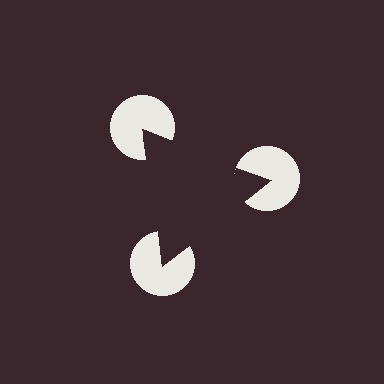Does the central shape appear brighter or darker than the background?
It typically appears slightly darker than the background, even though no actual brightness change is drawn.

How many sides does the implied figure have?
3 sides.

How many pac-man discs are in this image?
There are 3 — one at each vertex of the illusory triangle.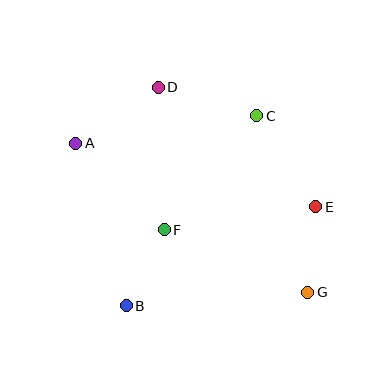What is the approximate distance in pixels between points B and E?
The distance between B and E is approximately 214 pixels.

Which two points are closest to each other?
Points B and F are closest to each other.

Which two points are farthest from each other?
Points A and G are farthest from each other.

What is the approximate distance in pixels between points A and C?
The distance between A and C is approximately 183 pixels.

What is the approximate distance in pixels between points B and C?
The distance between B and C is approximately 230 pixels.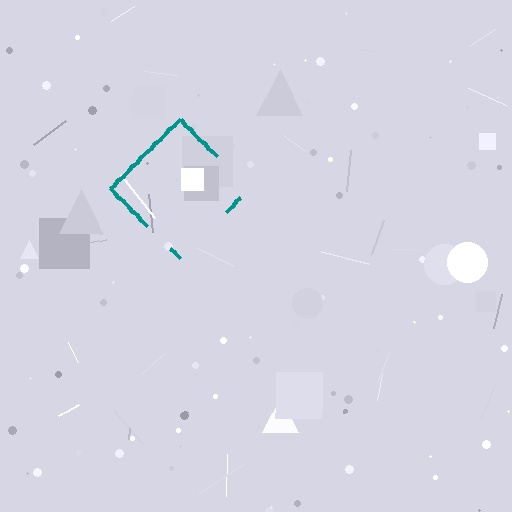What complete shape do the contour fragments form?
The contour fragments form a diamond.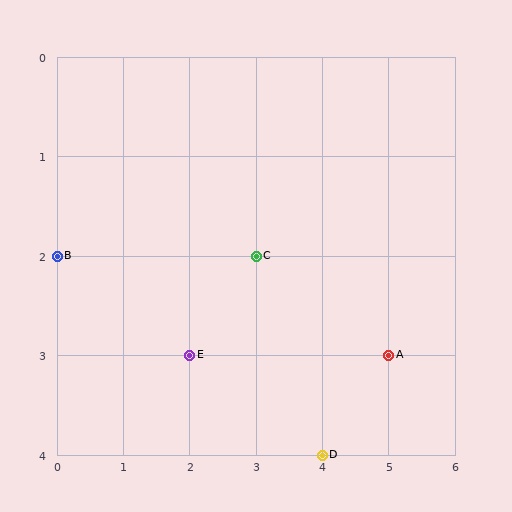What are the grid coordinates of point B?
Point B is at grid coordinates (0, 2).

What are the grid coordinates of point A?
Point A is at grid coordinates (5, 3).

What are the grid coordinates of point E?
Point E is at grid coordinates (2, 3).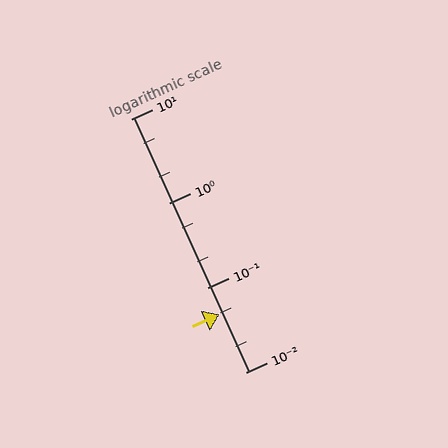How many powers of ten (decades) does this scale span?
The scale spans 3 decades, from 0.01 to 10.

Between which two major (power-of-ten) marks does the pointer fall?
The pointer is between 0.01 and 0.1.